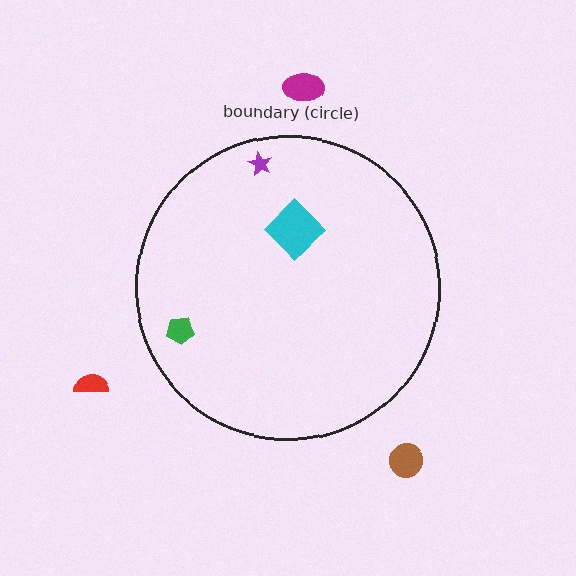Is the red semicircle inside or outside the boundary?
Outside.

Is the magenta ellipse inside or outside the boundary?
Outside.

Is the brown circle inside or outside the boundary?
Outside.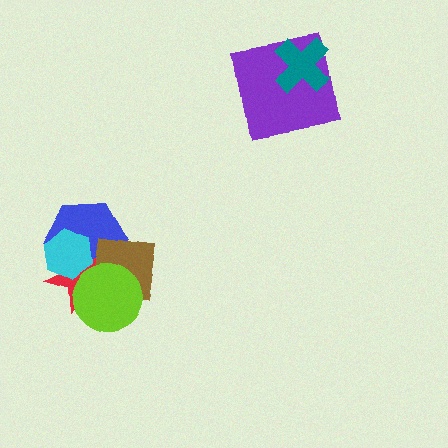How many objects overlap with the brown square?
4 objects overlap with the brown square.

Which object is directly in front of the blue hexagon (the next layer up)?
The red star is directly in front of the blue hexagon.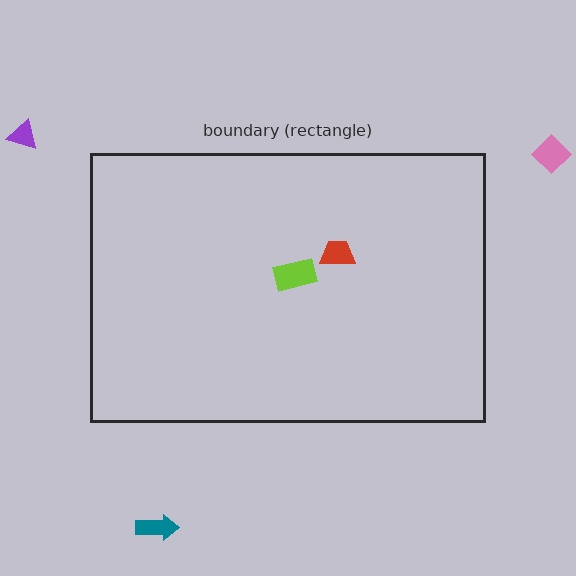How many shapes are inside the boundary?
2 inside, 3 outside.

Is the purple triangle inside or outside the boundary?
Outside.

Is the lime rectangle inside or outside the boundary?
Inside.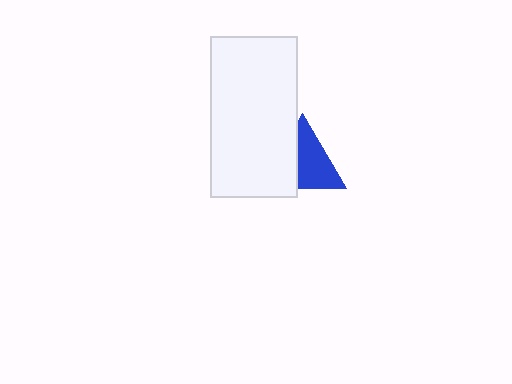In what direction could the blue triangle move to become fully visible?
The blue triangle could move right. That would shift it out from behind the white rectangle entirely.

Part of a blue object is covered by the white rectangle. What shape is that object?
It is a triangle.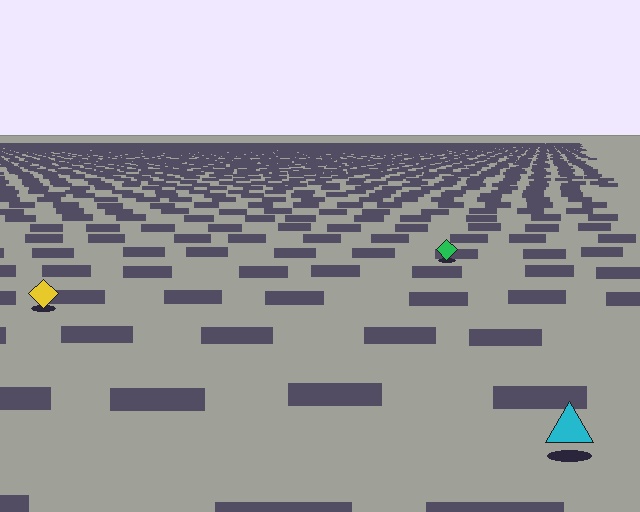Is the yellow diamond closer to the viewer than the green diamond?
Yes. The yellow diamond is closer — you can tell from the texture gradient: the ground texture is coarser near it.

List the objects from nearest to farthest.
From nearest to farthest: the cyan triangle, the yellow diamond, the green diamond.